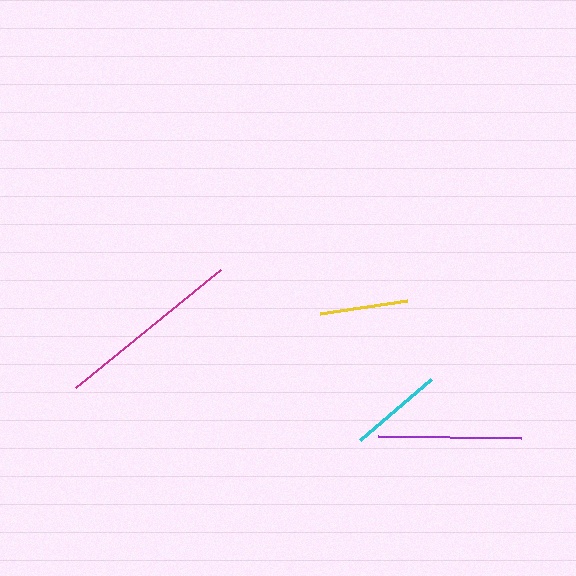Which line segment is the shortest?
The yellow line is the shortest at approximately 88 pixels.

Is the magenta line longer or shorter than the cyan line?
The magenta line is longer than the cyan line.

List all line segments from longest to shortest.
From longest to shortest: magenta, purple, cyan, yellow.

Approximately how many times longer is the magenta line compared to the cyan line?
The magenta line is approximately 2.0 times the length of the cyan line.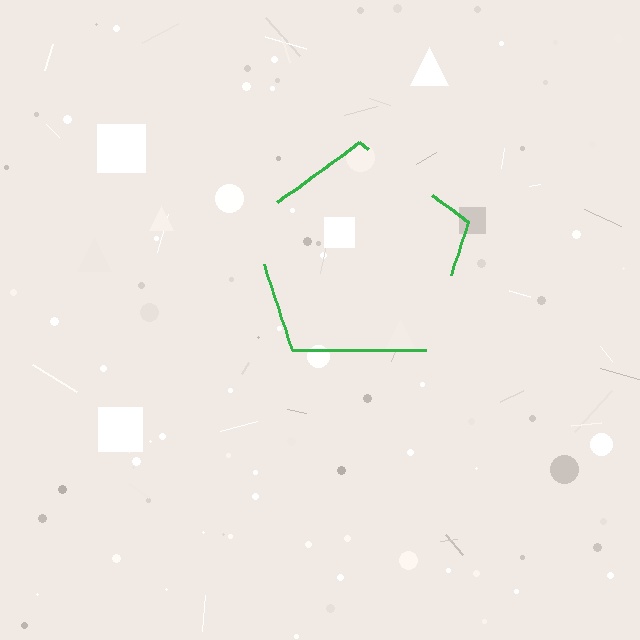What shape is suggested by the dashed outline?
The dashed outline suggests a pentagon.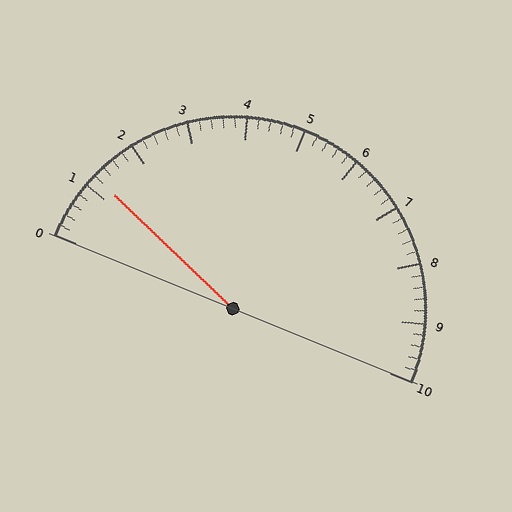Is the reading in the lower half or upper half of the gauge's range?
The reading is in the lower half of the range (0 to 10).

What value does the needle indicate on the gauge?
The needle indicates approximately 1.2.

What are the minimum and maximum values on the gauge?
The gauge ranges from 0 to 10.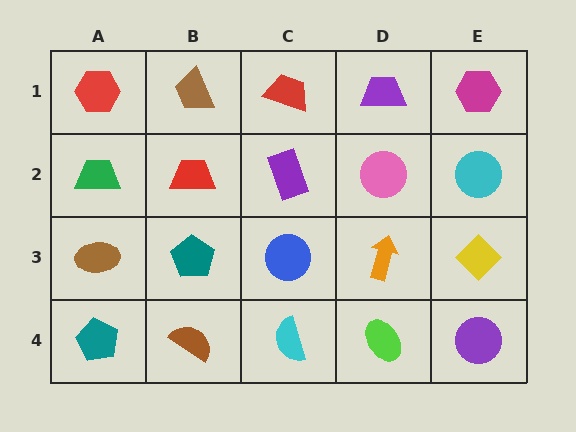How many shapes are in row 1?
5 shapes.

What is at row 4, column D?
A lime ellipse.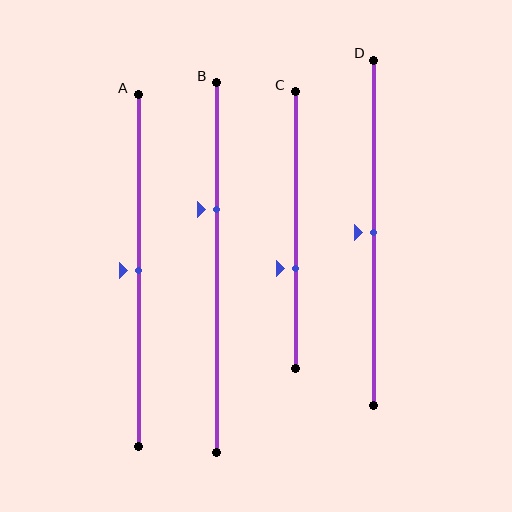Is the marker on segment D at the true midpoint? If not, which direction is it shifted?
Yes, the marker on segment D is at the true midpoint.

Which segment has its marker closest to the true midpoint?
Segment A has its marker closest to the true midpoint.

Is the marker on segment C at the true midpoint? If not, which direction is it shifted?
No, the marker on segment C is shifted downward by about 14% of the segment length.